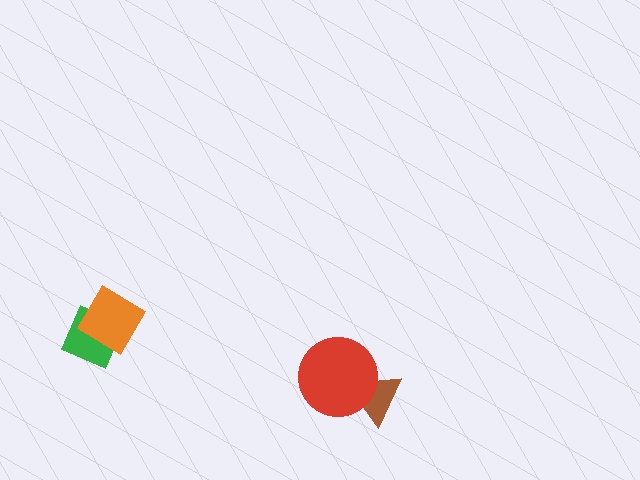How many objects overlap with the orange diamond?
1 object overlaps with the orange diamond.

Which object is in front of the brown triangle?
The red circle is in front of the brown triangle.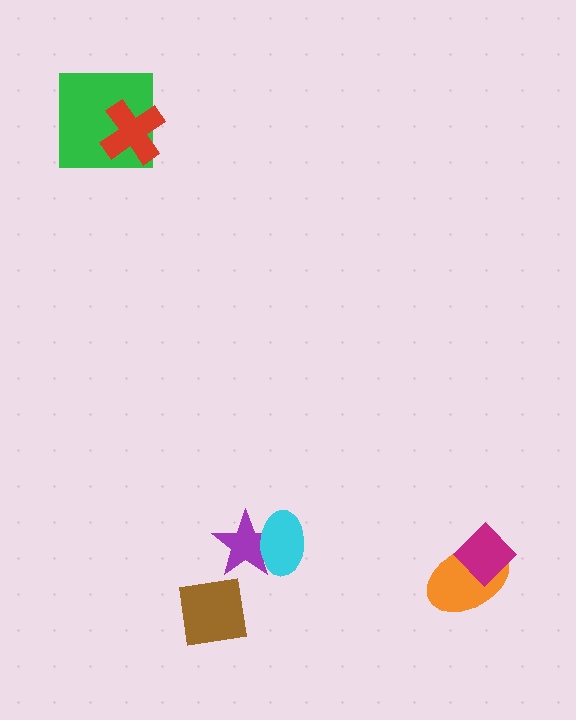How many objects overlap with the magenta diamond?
1 object overlaps with the magenta diamond.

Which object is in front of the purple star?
The cyan ellipse is in front of the purple star.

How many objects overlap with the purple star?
1 object overlaps with the purple star.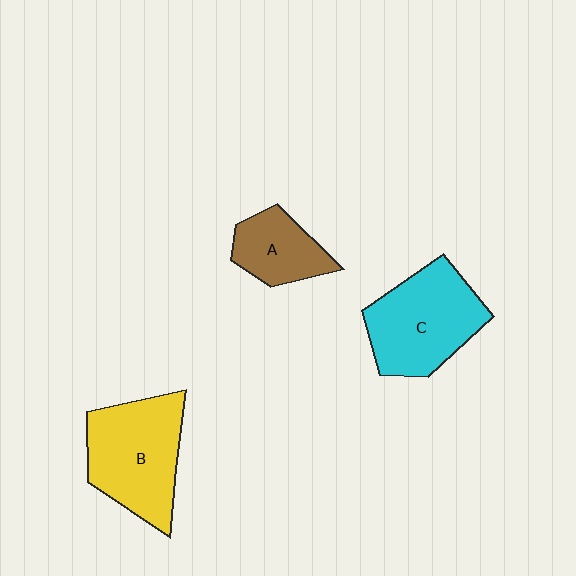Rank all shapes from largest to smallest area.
From largest to smallest: B (yellow), C (cyan), A (brown).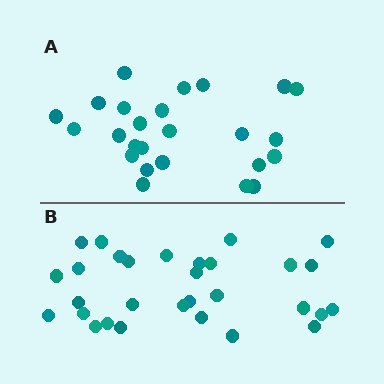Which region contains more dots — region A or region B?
Region B (the bottom region) has more dots.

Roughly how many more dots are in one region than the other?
Region B has about 5 more dots than region A.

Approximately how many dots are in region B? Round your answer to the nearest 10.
About 30 dots.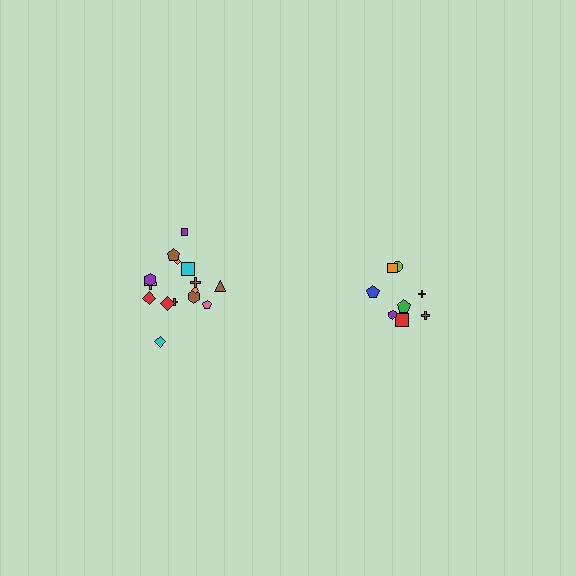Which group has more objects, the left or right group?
The left group.